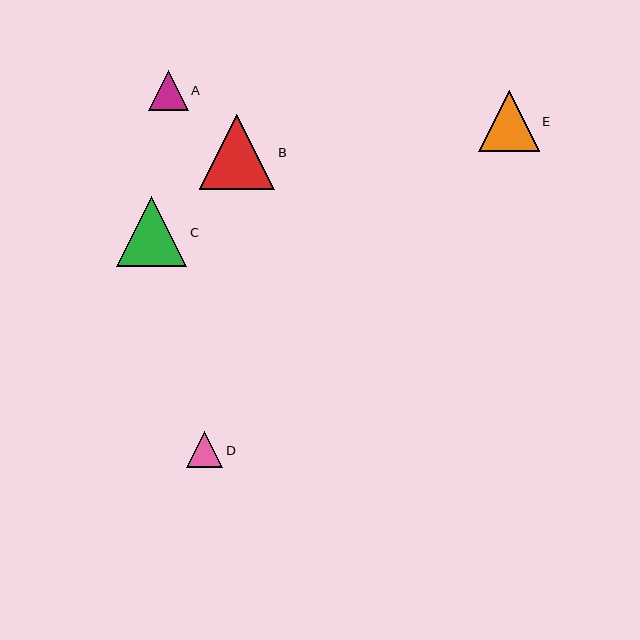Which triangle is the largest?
Triangle B is the largest with a size of approximately 75 pixels.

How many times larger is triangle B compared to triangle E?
Triangle B is approximately 1.2 times the size of triangle E.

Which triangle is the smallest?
Triangle D is the smallest with a size of approximately 36 pixels.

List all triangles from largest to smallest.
From largest to smallest: B, C, E, A, D.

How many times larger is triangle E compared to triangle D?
Triangle E is approximately 1.7 times the size of triangle D.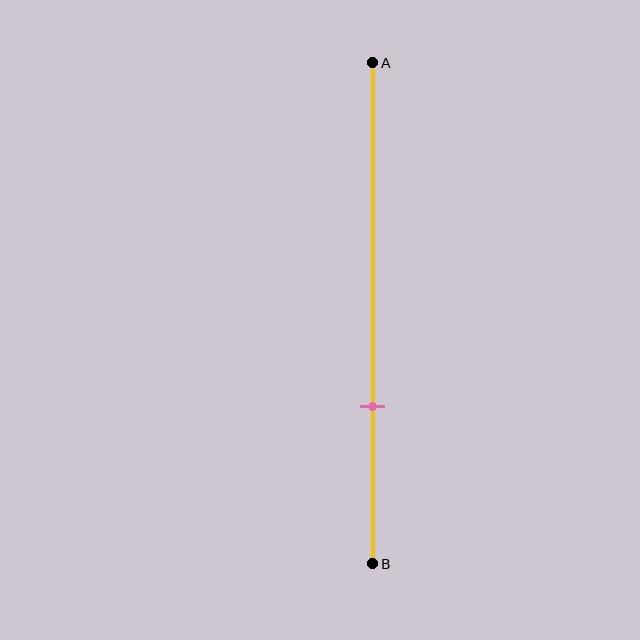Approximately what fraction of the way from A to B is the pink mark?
The pink mark is approximately 70% of the way from A to B.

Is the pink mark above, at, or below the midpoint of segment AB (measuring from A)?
The pink mark is below the midpoint of segment AB.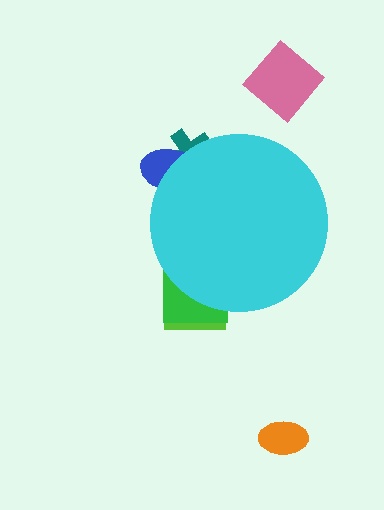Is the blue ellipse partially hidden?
Yes, the blue ellipse is partially hidden behind the cyan circle.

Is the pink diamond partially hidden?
No, the pink diamond is fully visible.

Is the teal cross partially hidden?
Yes, the teal cross is partially hidden behind the cyan circle.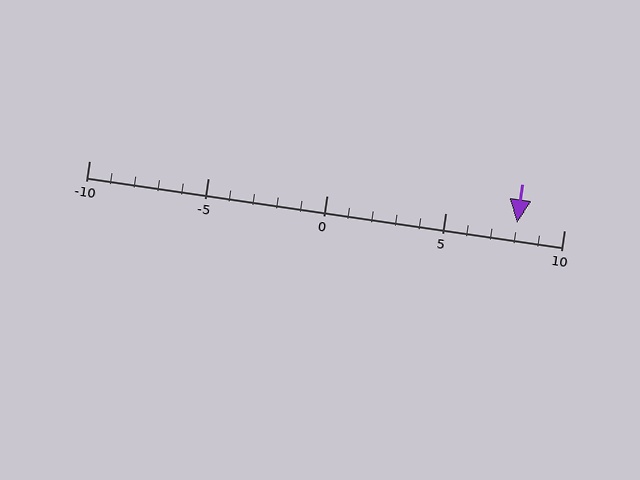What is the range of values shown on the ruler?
The ruler shows values from -10 to 10.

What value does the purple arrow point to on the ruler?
The purple arrow points to approximately 8.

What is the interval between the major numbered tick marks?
The major tick marks are spaced 5 units apart.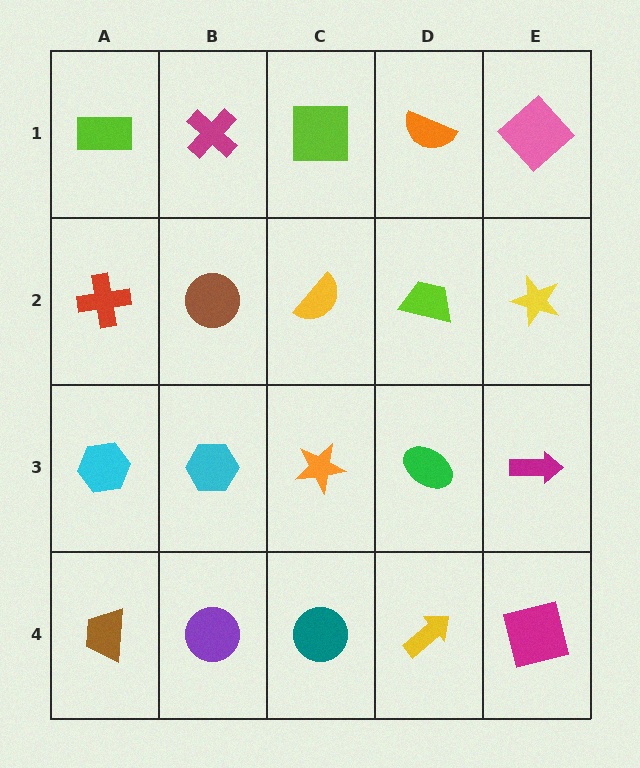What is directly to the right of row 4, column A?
A purple circle.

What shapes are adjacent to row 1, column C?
A yellow semicircle (row 2, column C), a magenta cross (row 1, column B), an orange semicircle (row 1, column D).